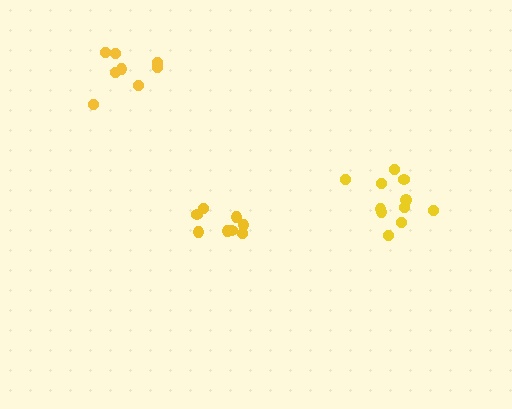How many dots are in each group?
Group 1: 11 dots, Group 2: 8 dots, Group 3: 8 dots (27 total).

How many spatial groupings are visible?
There are 3 spatial groupings.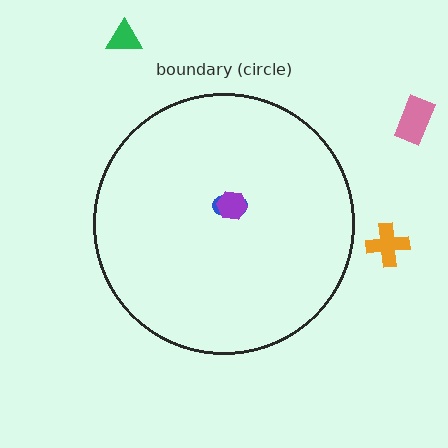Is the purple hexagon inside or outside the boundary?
Inside.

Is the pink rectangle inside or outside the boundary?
Outside.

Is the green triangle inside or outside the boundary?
Outside.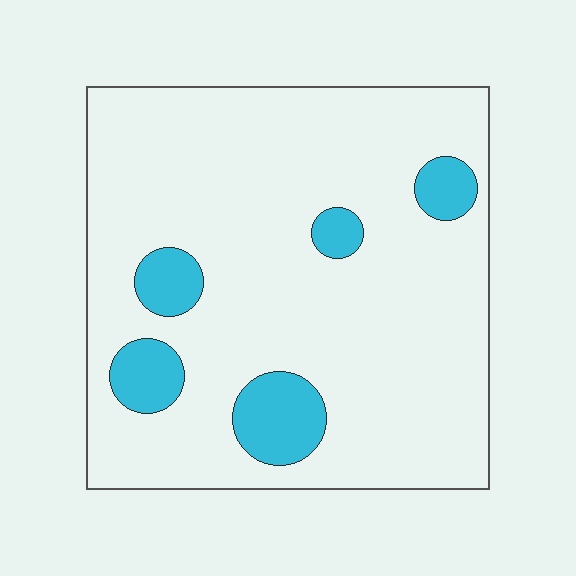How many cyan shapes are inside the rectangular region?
5.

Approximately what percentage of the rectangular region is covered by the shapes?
Approximately 15%.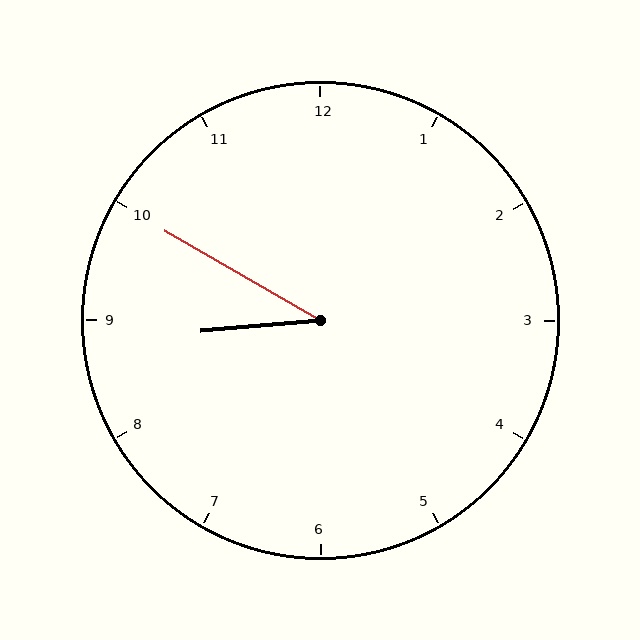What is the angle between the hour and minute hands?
Approximately 35 degrees.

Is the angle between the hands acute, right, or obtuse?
It is acute.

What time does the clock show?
8:50.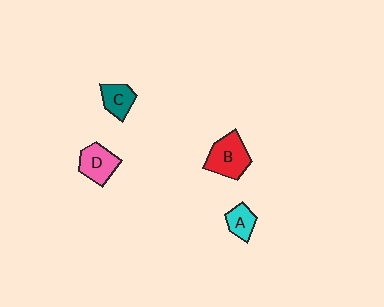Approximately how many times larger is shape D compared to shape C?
Approximately 1.3 times.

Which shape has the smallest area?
Shape A (cyan).